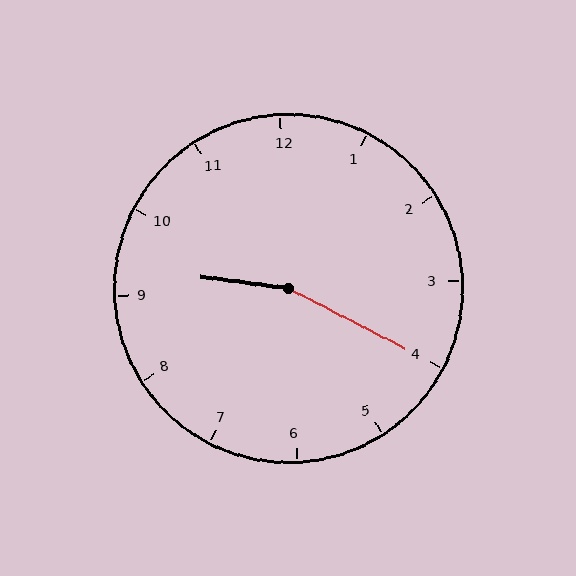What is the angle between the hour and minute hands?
Approximately 160 degrees.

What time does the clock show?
9:20.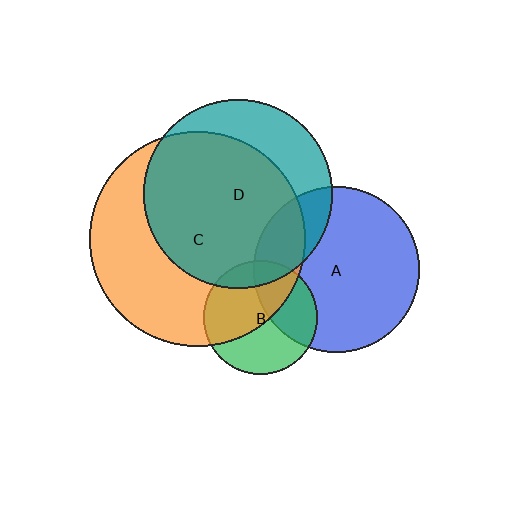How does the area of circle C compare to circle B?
Approximately 3.6 times.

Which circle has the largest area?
Circle C (orange).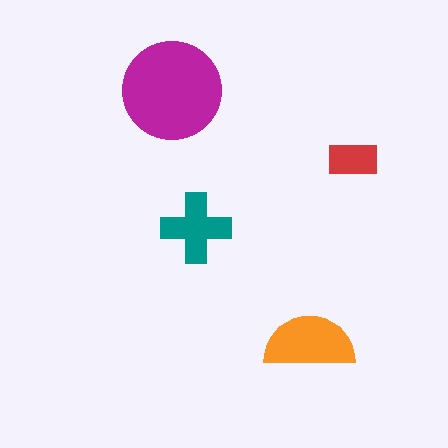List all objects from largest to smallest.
The magenta circle, the orange semicircle, the teal cross, the red rectangle.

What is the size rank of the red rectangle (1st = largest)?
4th.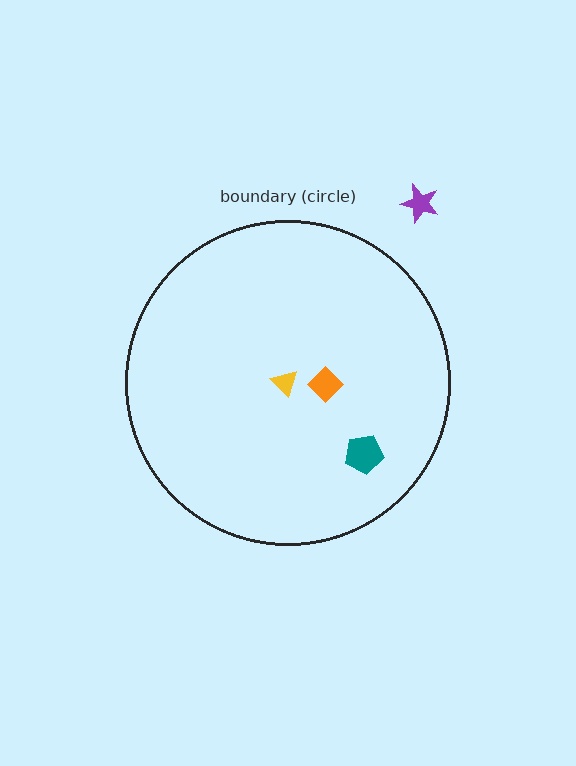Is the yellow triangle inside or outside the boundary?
Inside.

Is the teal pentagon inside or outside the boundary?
Inside.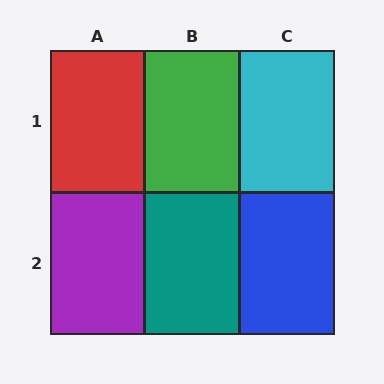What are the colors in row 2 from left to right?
Purple, teal, blue.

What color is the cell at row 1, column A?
Red.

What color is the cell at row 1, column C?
Cyan.